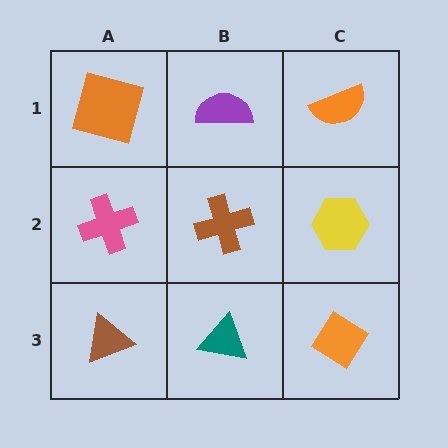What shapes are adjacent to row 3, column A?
A pink cross (row 2, column A), a teal triangle (row 3, column B).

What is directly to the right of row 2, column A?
A brown cross.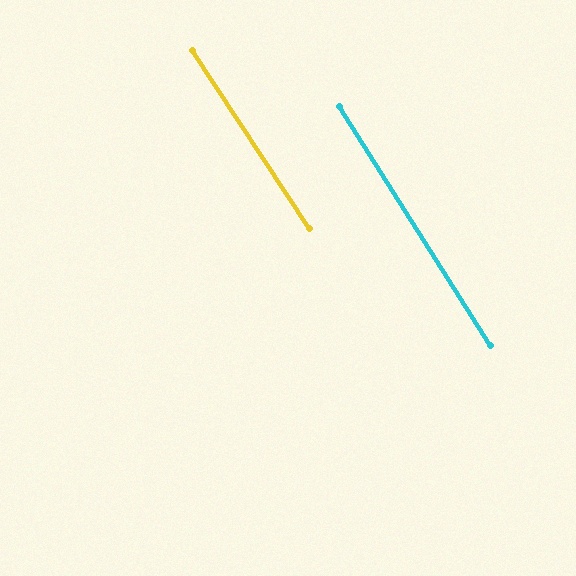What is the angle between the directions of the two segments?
Approximately 1 degree.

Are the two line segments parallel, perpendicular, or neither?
Parallel — their directions differ by only 0.9°.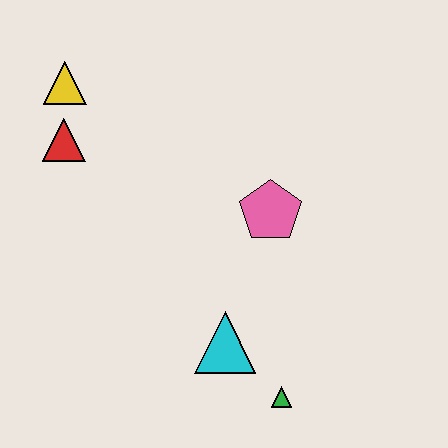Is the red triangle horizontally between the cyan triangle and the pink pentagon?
No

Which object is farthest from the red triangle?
The green triangle is farthest from the red triangle.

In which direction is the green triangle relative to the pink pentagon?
The green triangle is below the pink pentagon.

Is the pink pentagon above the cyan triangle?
Yes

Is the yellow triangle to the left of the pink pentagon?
Yes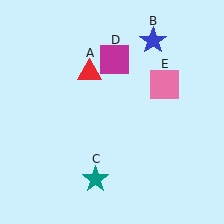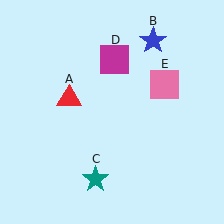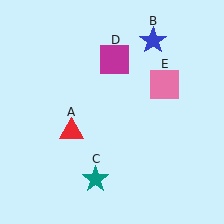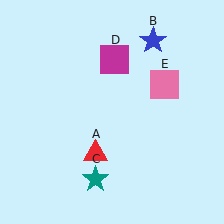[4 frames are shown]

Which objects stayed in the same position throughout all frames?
Blue star (object B) and teal star (object C) and magenta square (object D) and pink square (object E) remained stationary.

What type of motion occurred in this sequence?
The red triangle (object A) rotated counterclockwise around the center of the scene.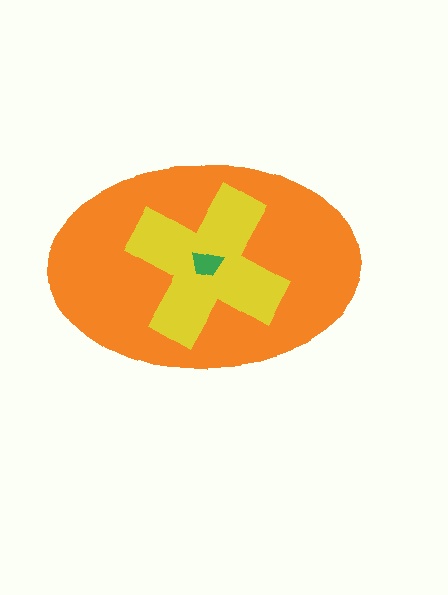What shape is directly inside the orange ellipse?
The yellow cross.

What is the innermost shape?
The green trapezoid.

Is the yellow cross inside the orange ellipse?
Yes.